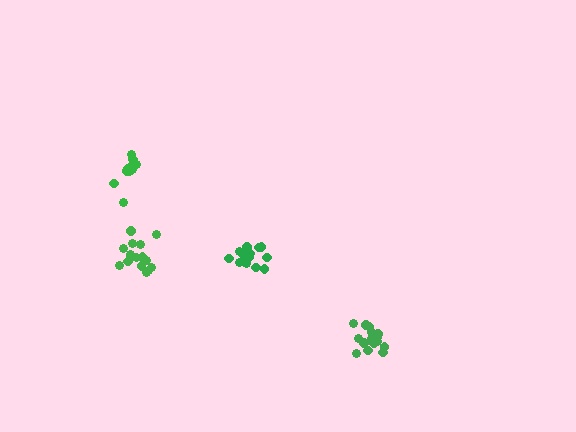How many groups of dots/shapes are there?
There are 4 groups.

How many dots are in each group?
Group 1: 14 dots, Group 2: 15 dots, Group 3: 13 dots, Group 4: 16 dots (58 total).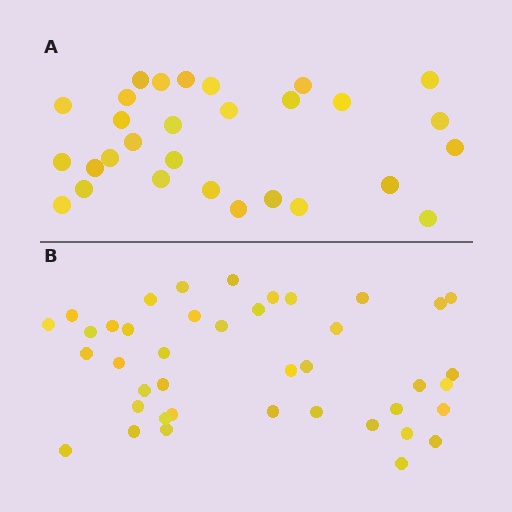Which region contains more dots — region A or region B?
Region B (the bottom region) has more dots.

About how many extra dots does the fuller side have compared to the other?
Region B has roughly 12 or so more dots than region A.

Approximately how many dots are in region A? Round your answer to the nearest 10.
About 30 dots. (The exact count is 29, which rounds to 30.)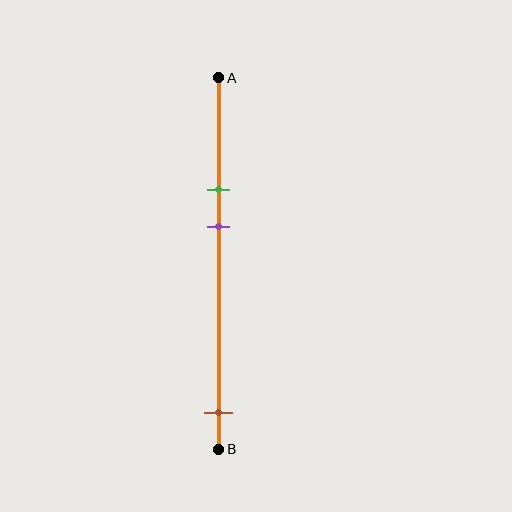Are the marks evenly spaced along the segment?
No, the marks are not evenly spaced.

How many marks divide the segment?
There are 3 marks dividing the segment.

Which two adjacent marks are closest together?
The green and purple marks are the closest adjacent pair.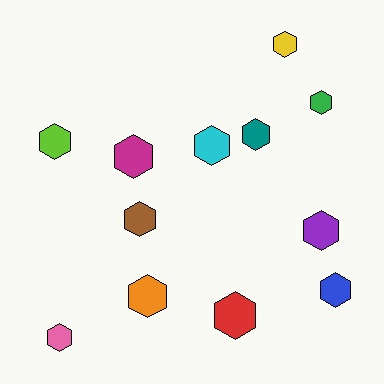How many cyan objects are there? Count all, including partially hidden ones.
There is 1 cyan object.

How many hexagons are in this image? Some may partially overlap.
There are 12 hexagons.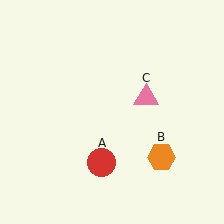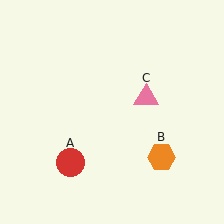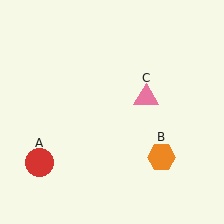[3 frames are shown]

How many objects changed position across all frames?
1 object changed position: red circle (object A).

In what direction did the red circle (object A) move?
The red circle (object A) moved left.